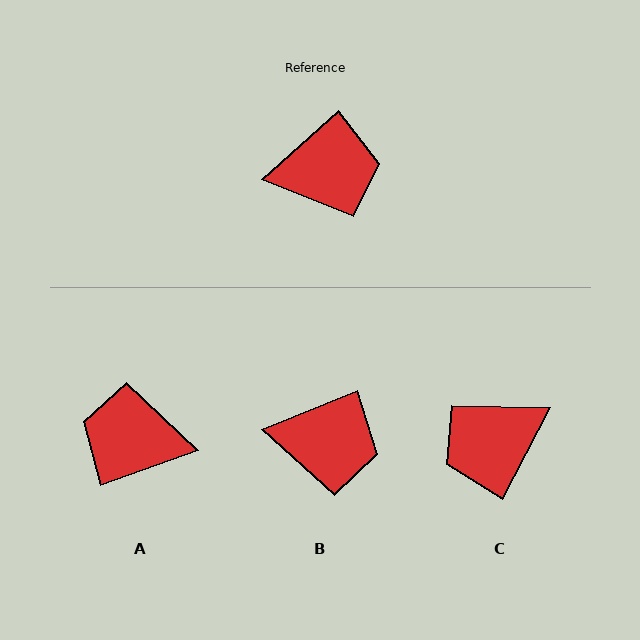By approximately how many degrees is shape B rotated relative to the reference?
Approximately 20 degrees clockwise.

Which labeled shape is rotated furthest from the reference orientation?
C, about 159 degrees away.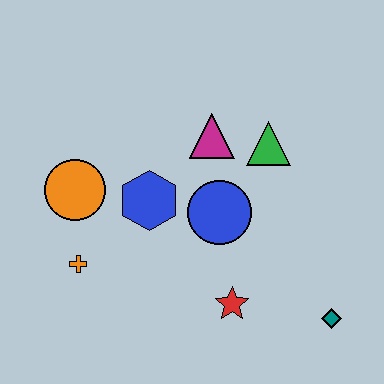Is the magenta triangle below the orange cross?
No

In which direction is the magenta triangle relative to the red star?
The magenta triangle is above the red star.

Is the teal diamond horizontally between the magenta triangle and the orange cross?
No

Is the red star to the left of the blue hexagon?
No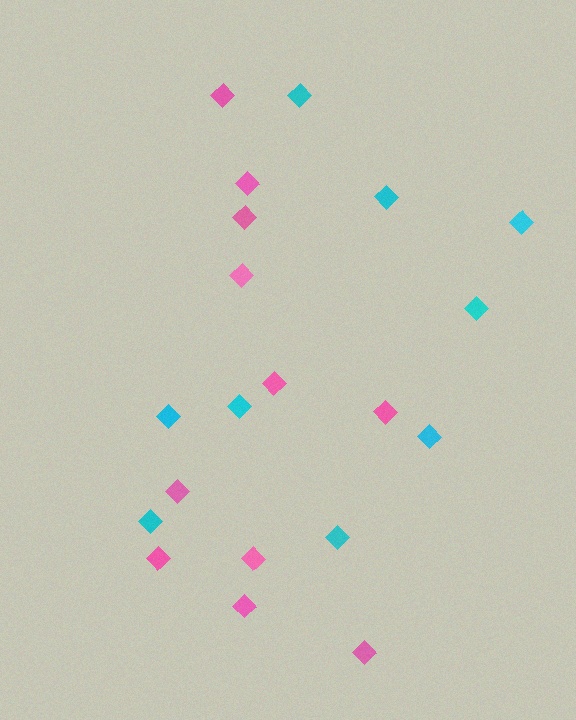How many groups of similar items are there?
There are 2 groups: one group of pink diamonds (11) and one group of cyan diamonds (9).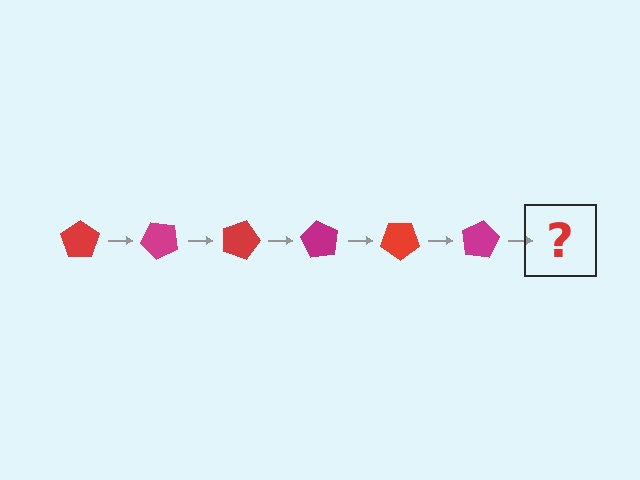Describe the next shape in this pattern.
It should be a red pentagon, rotated 270 degrees from the start.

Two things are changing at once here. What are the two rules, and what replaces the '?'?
The two rules are that it rotates 45 degrees each step and the color cycles through red and magenta. The '?' should be a red pentagon, rotated 270 degrees from the start.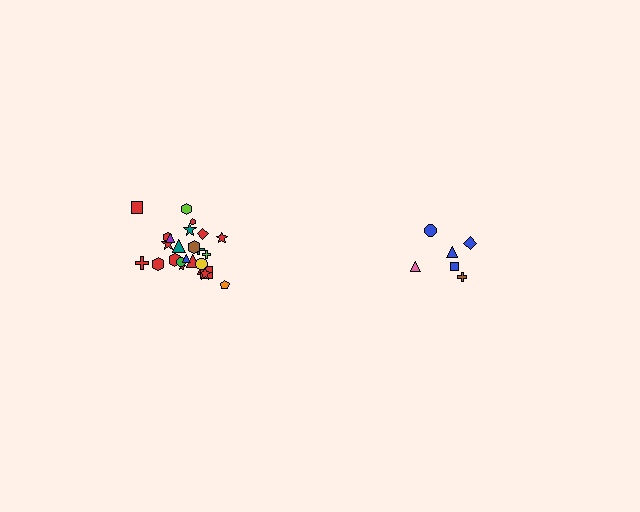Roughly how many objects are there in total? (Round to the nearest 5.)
Roughly 30 objects in total.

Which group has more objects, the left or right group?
The left group.